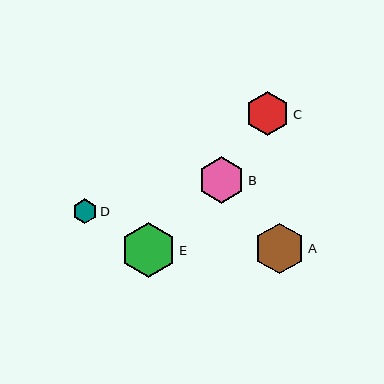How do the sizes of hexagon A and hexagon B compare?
Hexagon A and hexagon B are approximately the same size.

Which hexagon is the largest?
Hexagon E is the largest with a size of approximately 55 pixels.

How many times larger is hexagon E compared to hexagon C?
Hexagon E is approximately 1.2 times the size of hexagon C.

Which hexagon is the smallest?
Hexagon D is the smallest with a size of approximately 24 pixels.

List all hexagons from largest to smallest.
From largest to smallest: E, A, B, C, D.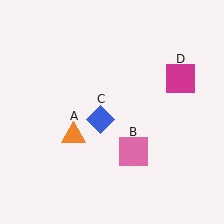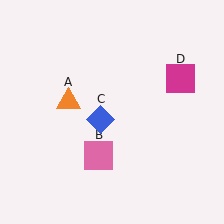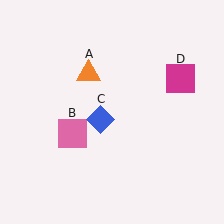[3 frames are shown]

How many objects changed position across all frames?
2 objects changed position: orange triangle (object A), pink square (object B).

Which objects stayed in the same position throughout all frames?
Blue diamond (object C) and magenta square (object D) remained stationary.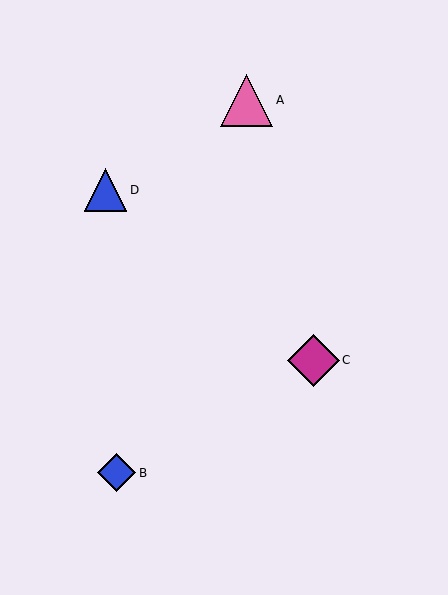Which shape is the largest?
The magenta diamond (labeled C) is the largest.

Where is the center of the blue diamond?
The center of the blue diamond is at (117, 473).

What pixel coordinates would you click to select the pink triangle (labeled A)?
Click at (247, 100) to select the pink triangle A.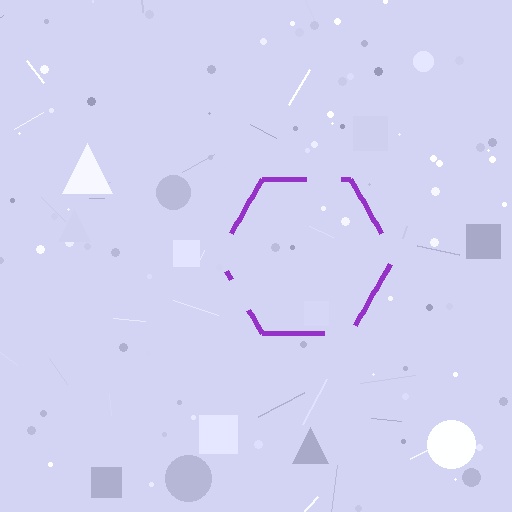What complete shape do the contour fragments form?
The contour fragments form a hexagon.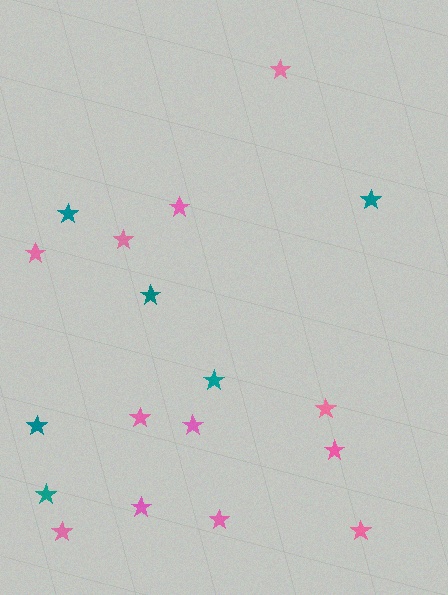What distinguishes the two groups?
There are 2 groups: one group of teal stars (6) and one group of pink stars (12).